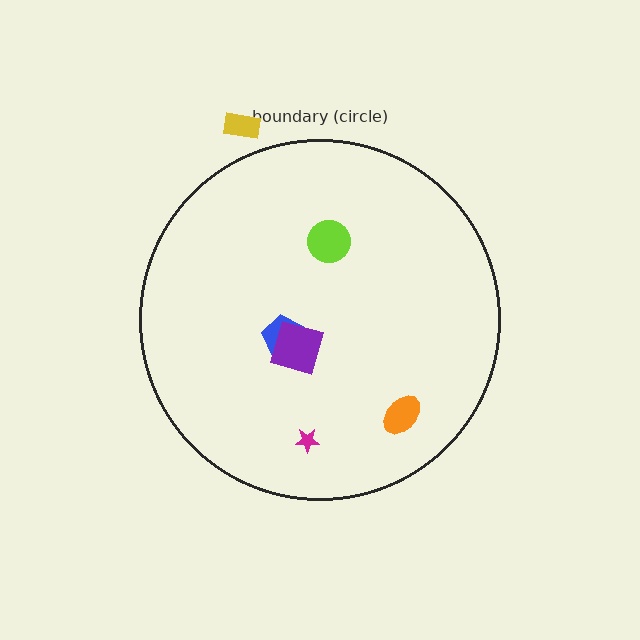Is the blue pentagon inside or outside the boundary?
Inside.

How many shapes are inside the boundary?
5 inside, 1 outside.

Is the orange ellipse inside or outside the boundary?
Inside.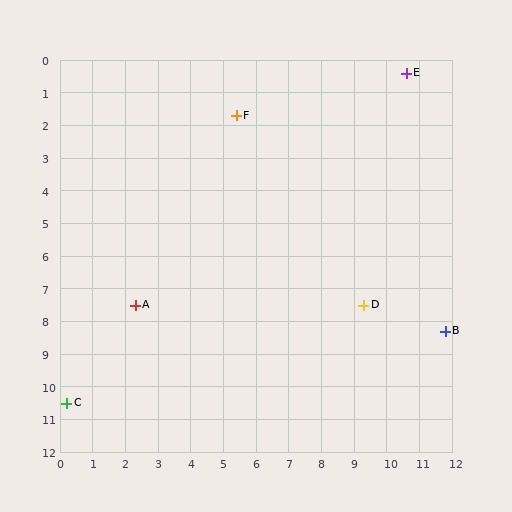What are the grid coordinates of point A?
Point A is at approximately (2.3, 7.5).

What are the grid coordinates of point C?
Point C is at approximately (0.2, 10.5).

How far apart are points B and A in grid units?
Points B and A are about 9.5 grid units apart.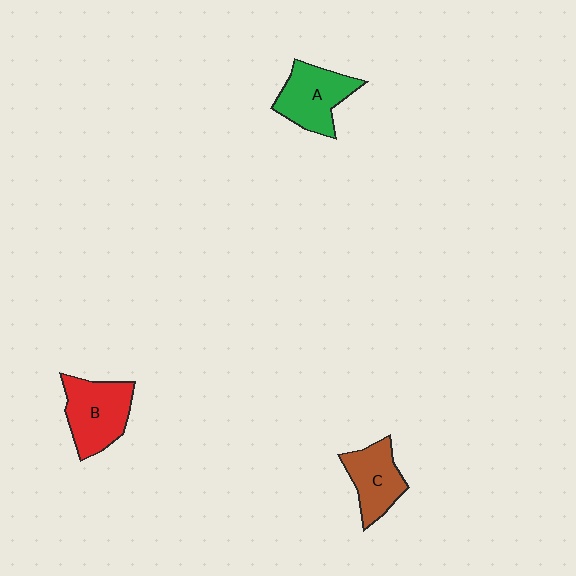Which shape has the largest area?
Shape B (red).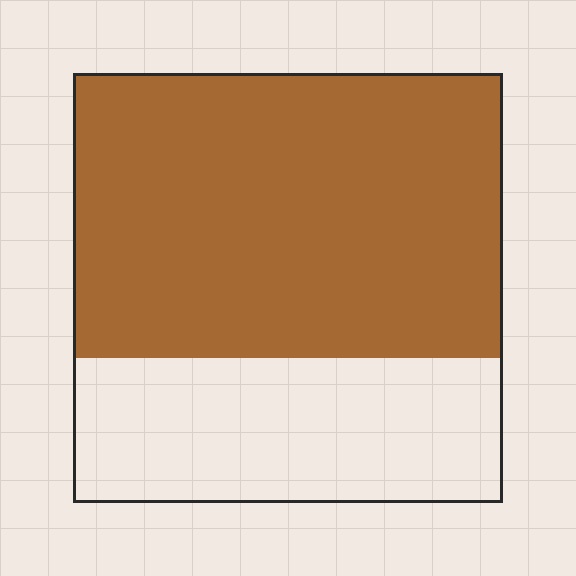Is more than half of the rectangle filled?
Yes.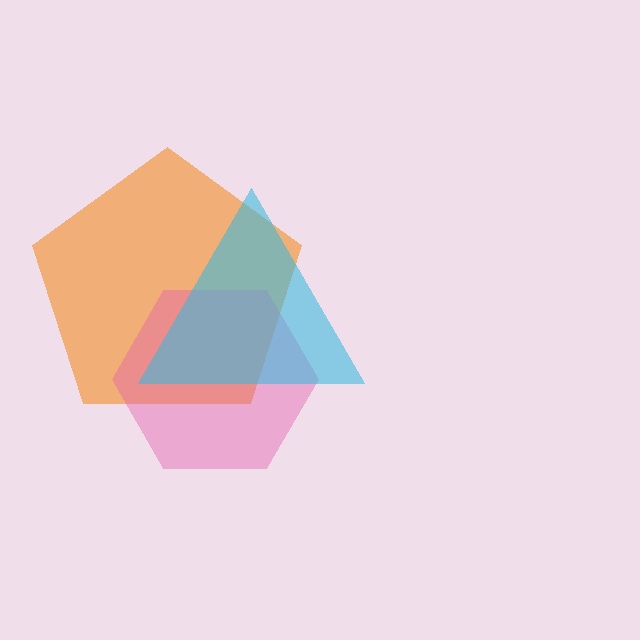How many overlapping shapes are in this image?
There are 3 overlapping shapes in the image.